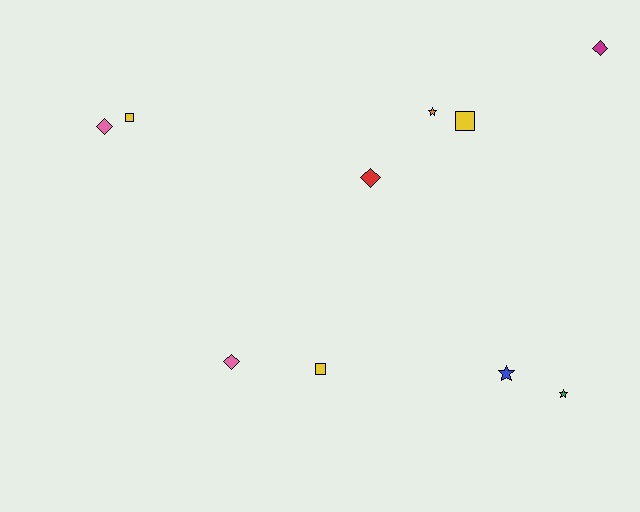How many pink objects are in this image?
There are 2 pink objects.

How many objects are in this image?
There are 10 objects.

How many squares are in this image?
There are 3 squares.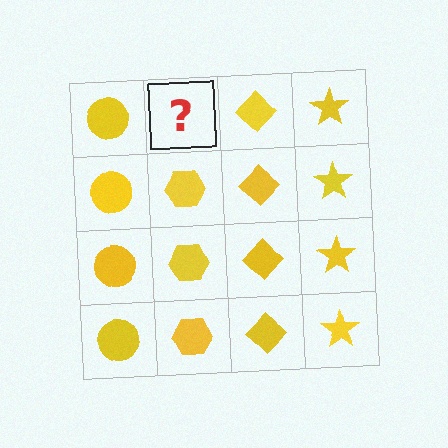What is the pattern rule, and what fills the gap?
The rule is that each column has a consistent shape. The gap should be filled with a yellow hexagon.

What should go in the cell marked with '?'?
The missing cell should contain a yellow hexagon.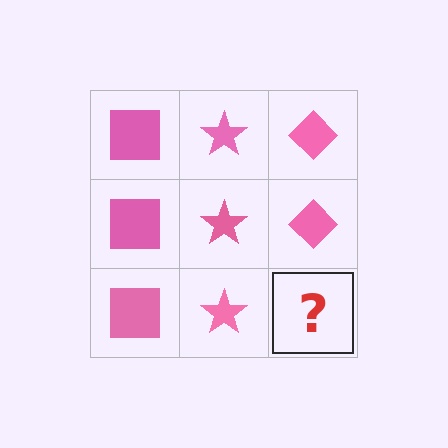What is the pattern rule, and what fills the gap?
The rule is that each column has a consistent shape. The gap should be filled with a pink diamond.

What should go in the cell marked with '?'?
The missing cell should contain a pink diamond.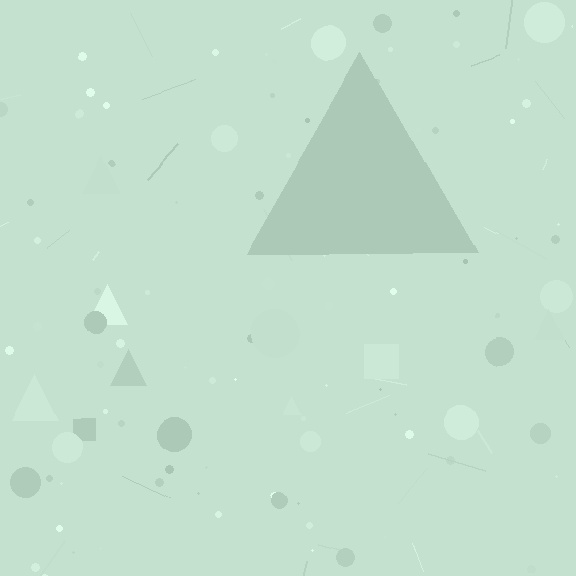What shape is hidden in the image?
A triangle is hidden in the image.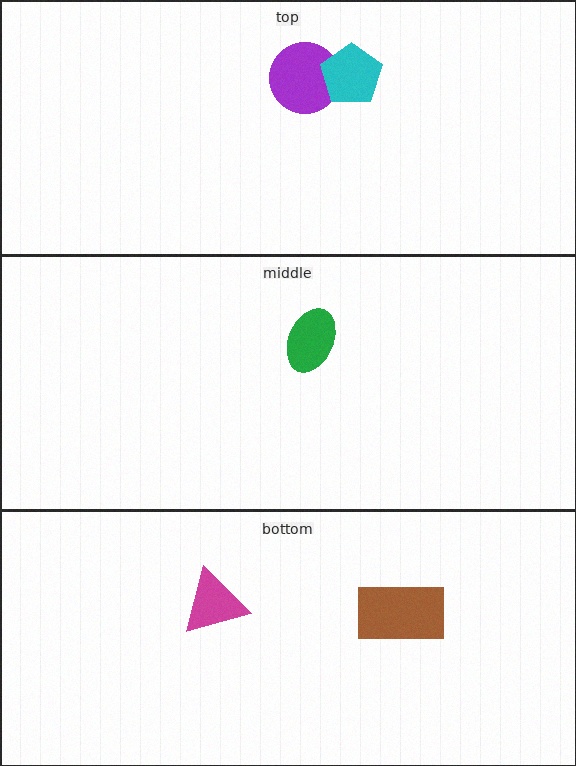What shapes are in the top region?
The purple circle, the cyan pentagon.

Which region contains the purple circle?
The top region.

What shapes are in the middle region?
The green ellipse.